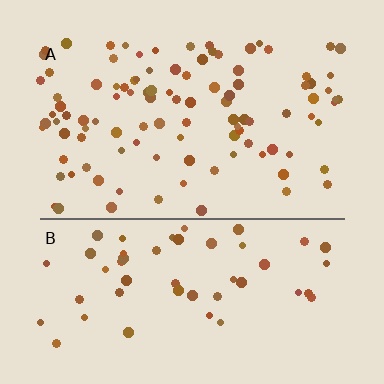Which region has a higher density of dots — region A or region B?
A (the top).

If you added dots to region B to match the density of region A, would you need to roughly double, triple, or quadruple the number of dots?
Approximately double.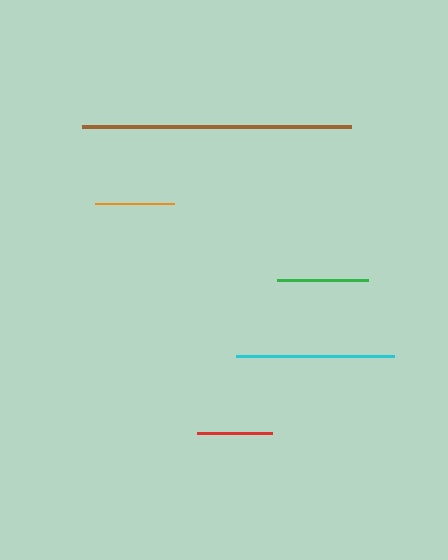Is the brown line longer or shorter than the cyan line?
The brown line is longer than the cyan line.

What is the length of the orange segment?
The orange segment is approximately 79 pixels long.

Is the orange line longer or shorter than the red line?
The orange line is longer than the red line.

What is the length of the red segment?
The red segment is approximately 75 pixels long.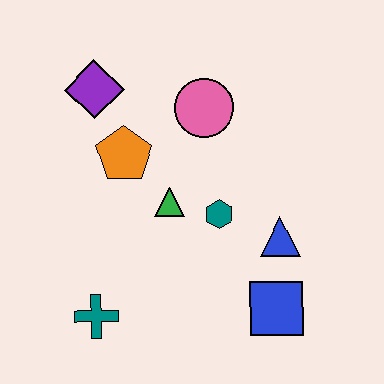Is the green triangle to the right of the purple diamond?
Yes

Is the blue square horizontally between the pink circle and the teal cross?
No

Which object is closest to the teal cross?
The green triangle is closest to the teal cross.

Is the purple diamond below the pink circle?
No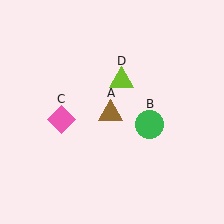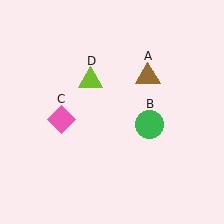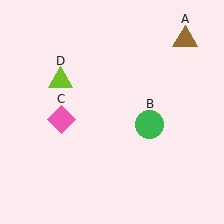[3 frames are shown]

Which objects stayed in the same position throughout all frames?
Green circle (object B) and pink diamond (object C) remained stationary.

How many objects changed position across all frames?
2 objects changed position: brown triangle (object A), lime triangle (object D).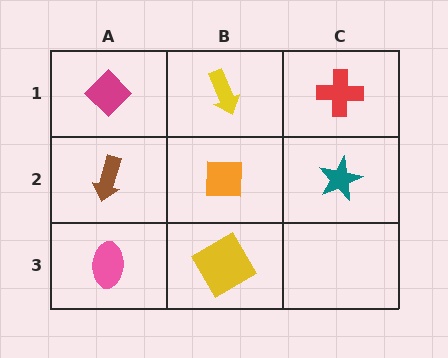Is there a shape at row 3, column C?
No, that cell is empty.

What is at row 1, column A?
A magenta diamond.